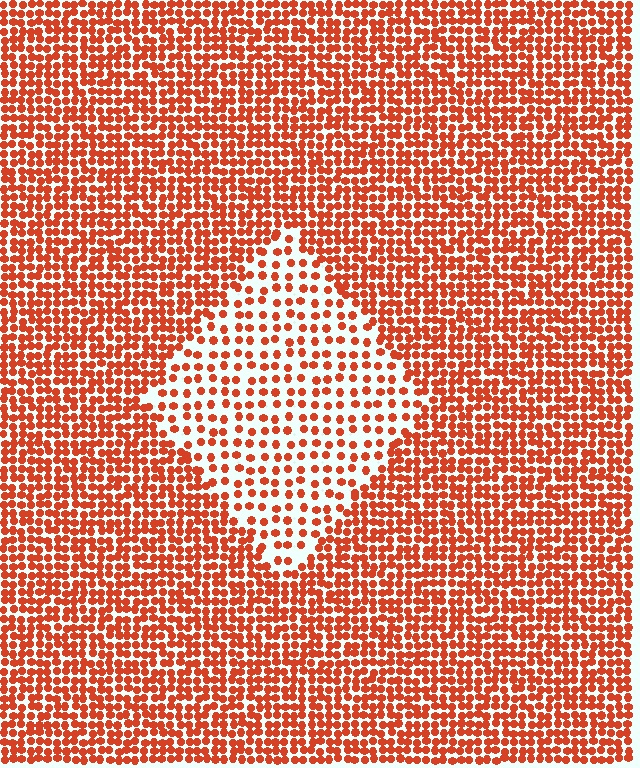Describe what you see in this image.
The image contains small red elements arranged at two different densities. A diamond-shaped region is visible where the elements are less densely packed than the surrounding area.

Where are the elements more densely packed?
The elements are more densely packed outside the diamond boundary.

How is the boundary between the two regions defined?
The boundary is defined by a change in element density (approximately 2.1x ratio). All elements are the same color, size, and shape.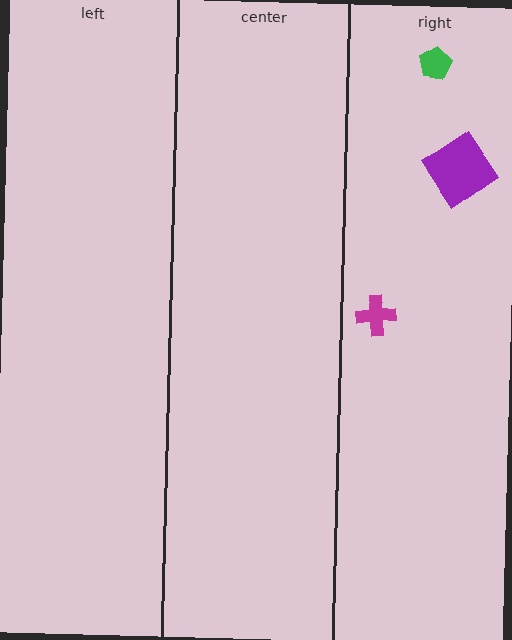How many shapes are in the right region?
3.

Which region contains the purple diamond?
The right region.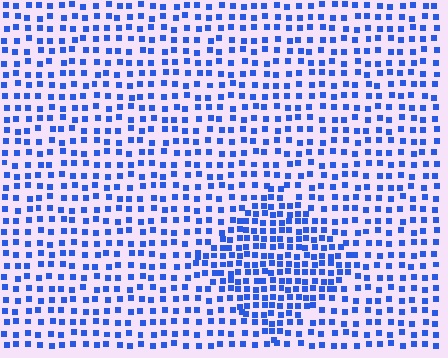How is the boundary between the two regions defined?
The boundary is defined by a change in element density (approximately 1.8x ratio). All elements are the same color, size, and shape.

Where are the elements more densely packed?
The elements are more densely packed inside the diamond boundary.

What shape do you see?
I see a diamond.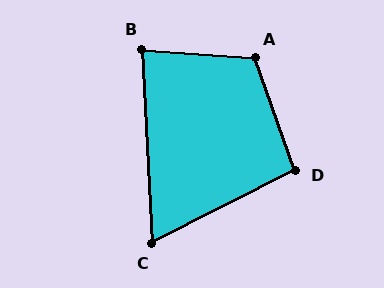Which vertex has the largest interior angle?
A, at approximately 114 degrees.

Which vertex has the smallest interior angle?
C, at approximately 66 degrees.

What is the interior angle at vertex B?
Approximately 83 degrees (acute).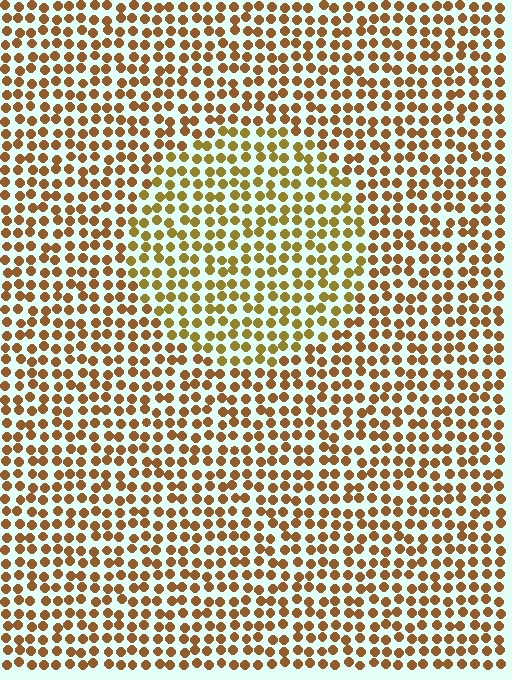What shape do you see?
I see a circle.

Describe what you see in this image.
The image is filled with small brown elements in a uniform arrangement. A circle-shaped region is visible where the elements are tinted to a slightly different hue, forming a subtle color boundary.